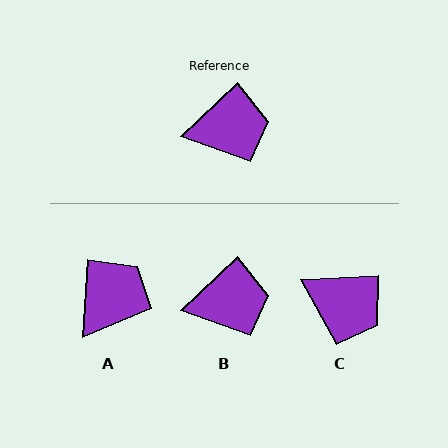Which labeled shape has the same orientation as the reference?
B.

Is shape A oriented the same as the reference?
No, it is off by about 43 degrees.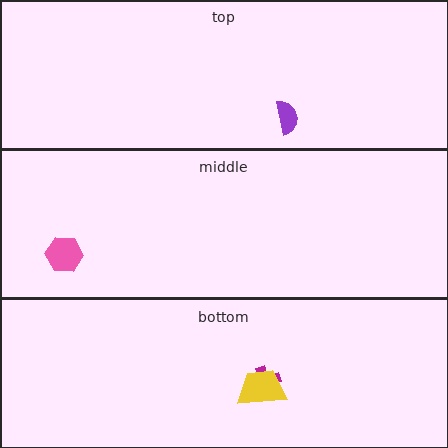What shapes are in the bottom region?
The magenta cross, the yellow trapezoid.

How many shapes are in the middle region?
1.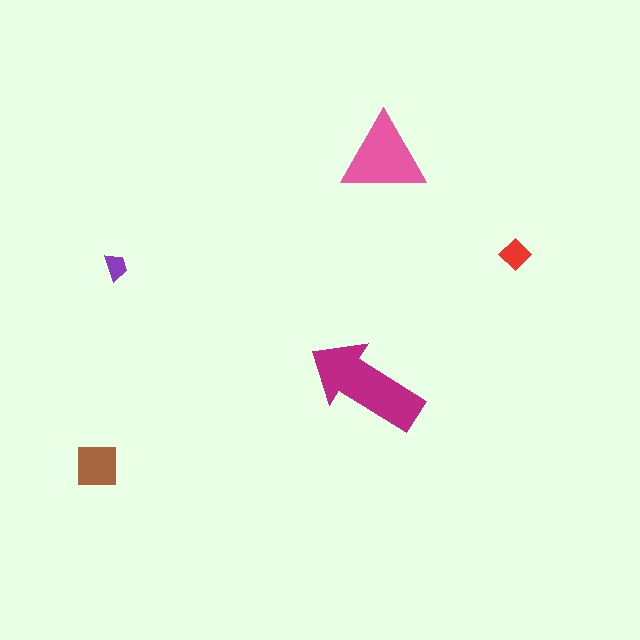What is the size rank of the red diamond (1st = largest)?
4th.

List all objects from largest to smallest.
The magenta arrow, the pink triangle, the brown square, the red diamond, the purple trapezoid.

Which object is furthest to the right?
The red diamond is rightmost.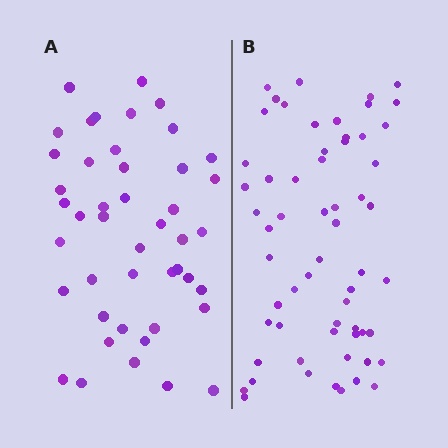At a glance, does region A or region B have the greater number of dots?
Region B (the right region) has more dots.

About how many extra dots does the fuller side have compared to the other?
Region B has approximately 15 more dots than region A.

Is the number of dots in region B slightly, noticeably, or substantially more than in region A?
Region B has noticeably more, but not dramatically so. The ratio is roughly 1.3 to 1.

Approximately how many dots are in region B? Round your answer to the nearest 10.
About 60 dots.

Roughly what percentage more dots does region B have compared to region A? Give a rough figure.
About 35% more.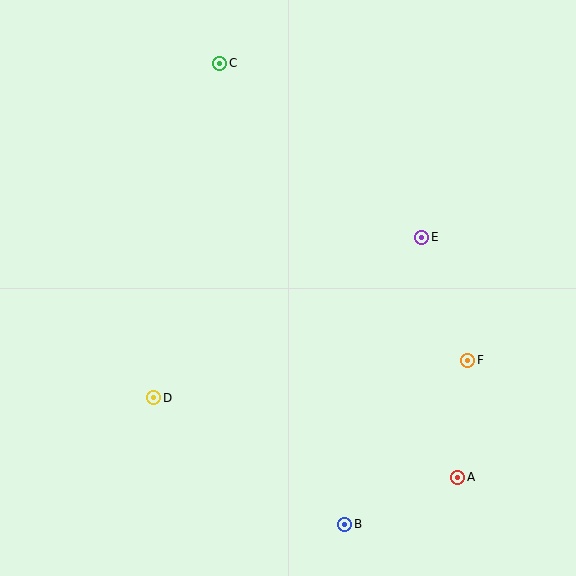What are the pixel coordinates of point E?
Point E is at (422, 237).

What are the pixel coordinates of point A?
Point A is at (458, 477).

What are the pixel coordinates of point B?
Point B is at (345, 524).